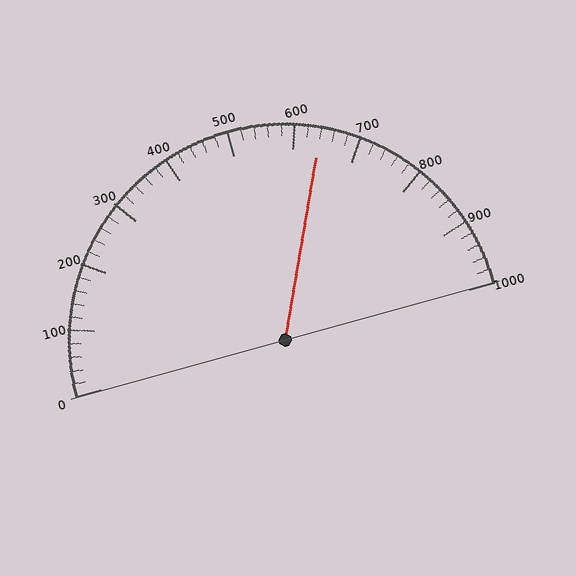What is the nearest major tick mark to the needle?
The nearest major tick mark is 600.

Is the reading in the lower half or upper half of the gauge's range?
The reading is in the upper half of the range (0 to 1000).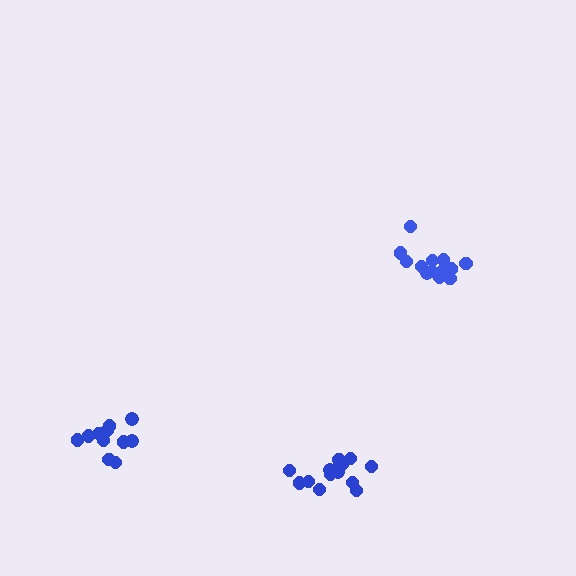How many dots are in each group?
Group 1: 11 dots, Group 2: 15 dots, Group 3: 15 dots (41 total).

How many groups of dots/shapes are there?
There are 3 groups.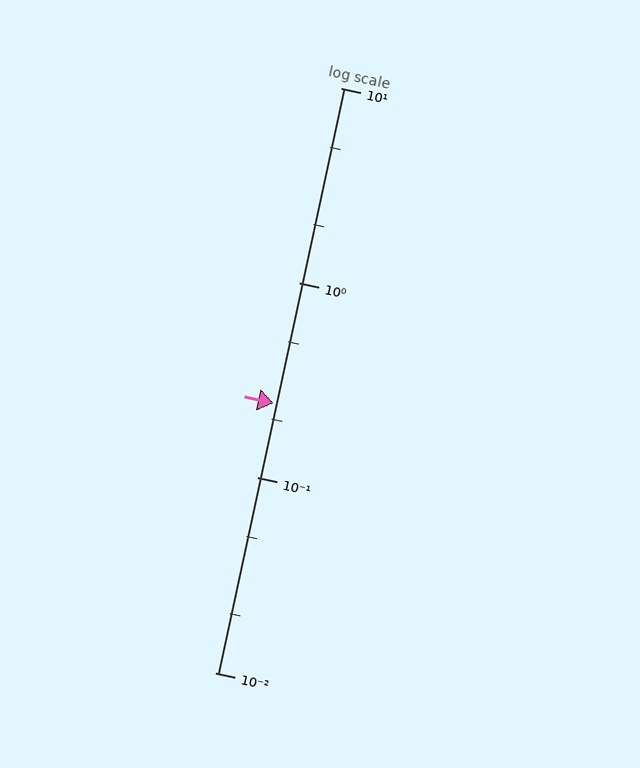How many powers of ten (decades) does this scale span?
The scale spans 3 decades, from 0.01 to 10.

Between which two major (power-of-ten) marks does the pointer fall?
The pointer is between 0.1 and 1.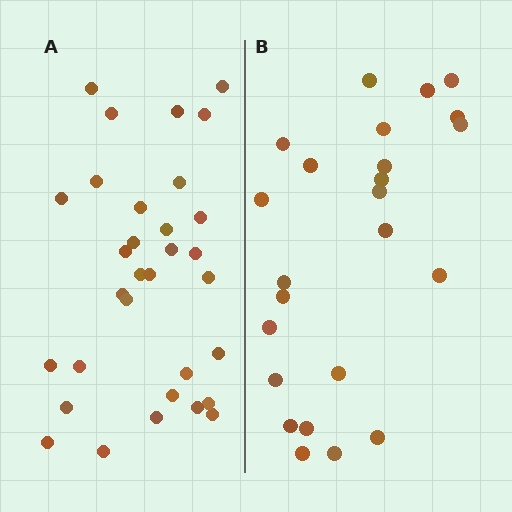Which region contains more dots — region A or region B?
Region A (the left region) has more dots.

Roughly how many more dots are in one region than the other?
Region A has roughly 8 or so more dots than region B.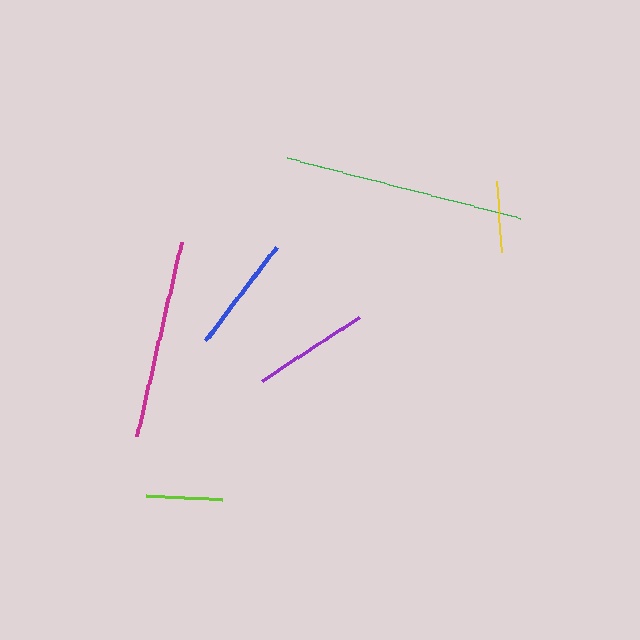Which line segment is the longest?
The green line is the longest at approximately 241 pixels.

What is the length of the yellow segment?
The yellow segment is approximately 71 pixels long.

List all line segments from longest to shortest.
From longest to shortest: green, magenta, blue, purple, lime, yellow.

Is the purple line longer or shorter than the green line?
The green line is longer than the purple line.